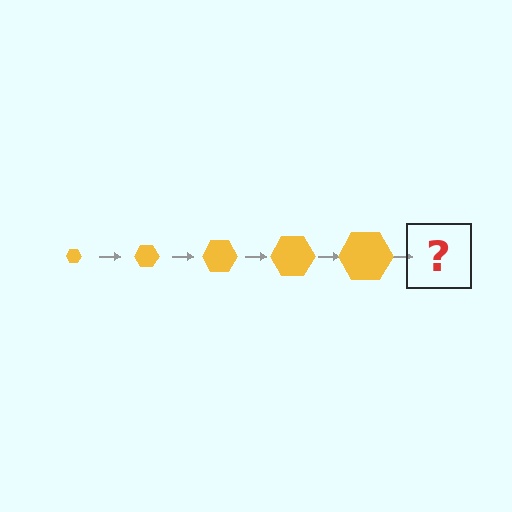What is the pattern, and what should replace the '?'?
The pattern is that the hexagon gets progressively larger each step. The '?' should be a yellow hexagon, larger than the previous one.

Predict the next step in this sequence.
The next step is a yellow hexagon, larger than the previous one.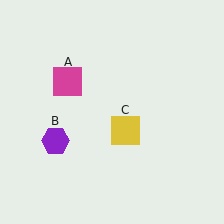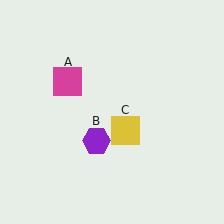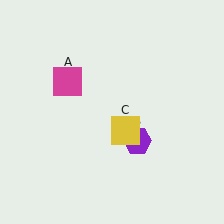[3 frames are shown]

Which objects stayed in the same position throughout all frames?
Magenta square (object A) and yellow square (object C) remained stationary.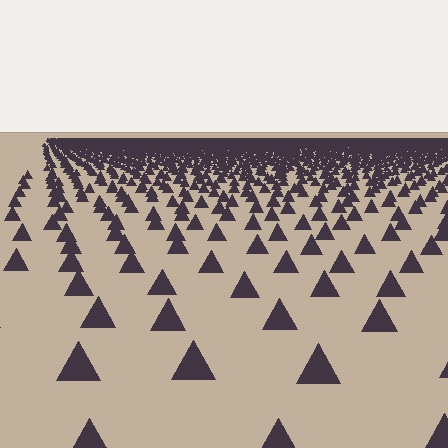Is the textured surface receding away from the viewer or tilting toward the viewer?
The surface is receding away from the viewer. Texture elements get smaller and denser toward the top.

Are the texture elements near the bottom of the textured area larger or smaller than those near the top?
Larger. Near the bottom, elements are closer to the viewer and appear at a bigger on-screen size.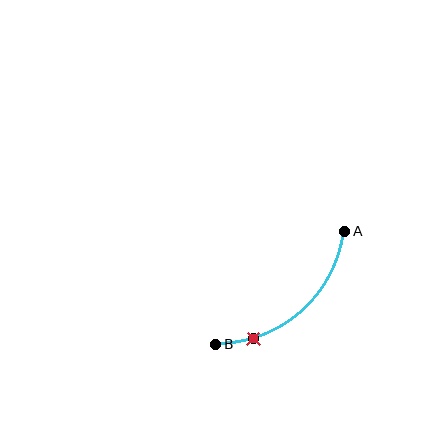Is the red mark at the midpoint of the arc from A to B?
No. The red mark lies on the arc but is closer to endpoint B. The arc midpoint would be at the point on the curve equidistant along the arc from both A and B.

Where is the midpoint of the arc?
The arc midpoint is the point on the curve farthest from the straight line joining A and B. It sits below and to the right of that line.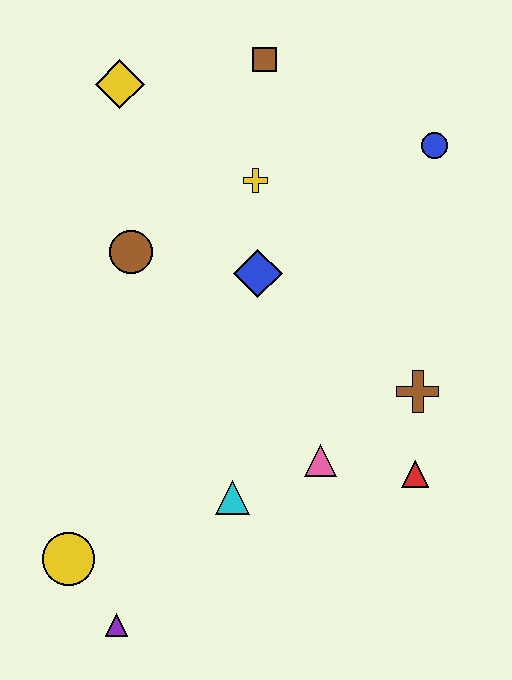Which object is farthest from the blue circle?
The purple triangle is farthest from the blue circle.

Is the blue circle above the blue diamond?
Yes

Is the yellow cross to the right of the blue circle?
No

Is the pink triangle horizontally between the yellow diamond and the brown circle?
No